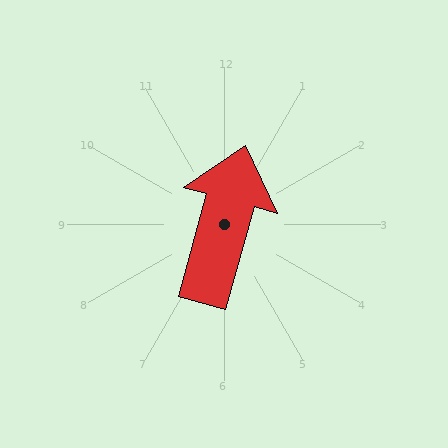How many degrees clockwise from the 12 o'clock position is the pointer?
Approximately 15 degrees.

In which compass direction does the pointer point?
North.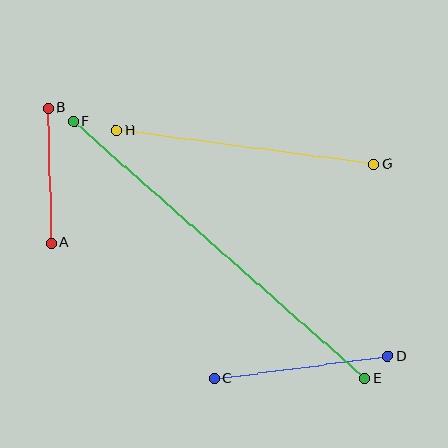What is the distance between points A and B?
The distance is approximately 135 pixels.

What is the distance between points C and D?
The distance is approximately 174 pixels.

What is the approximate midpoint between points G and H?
The midpoint is at approximately (245, 147) pixels.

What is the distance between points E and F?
The distance is approximately 388 pixels.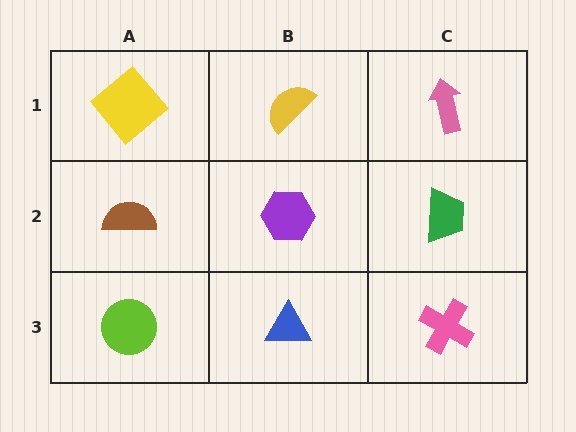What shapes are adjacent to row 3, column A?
A brown semicircle (row 2, column A), a blue triangle (row 3, column B).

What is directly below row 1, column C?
A green trapezoid.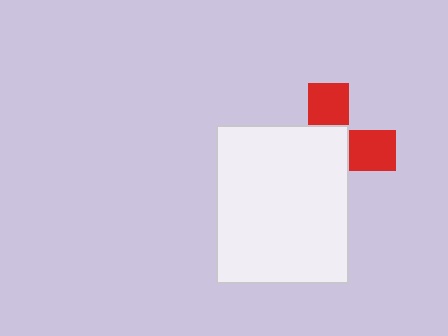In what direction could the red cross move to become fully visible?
The red cross could move toward the upper-right. That would shift it out from behind the white rectangle entirely.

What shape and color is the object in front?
The object in front is a white rectangle.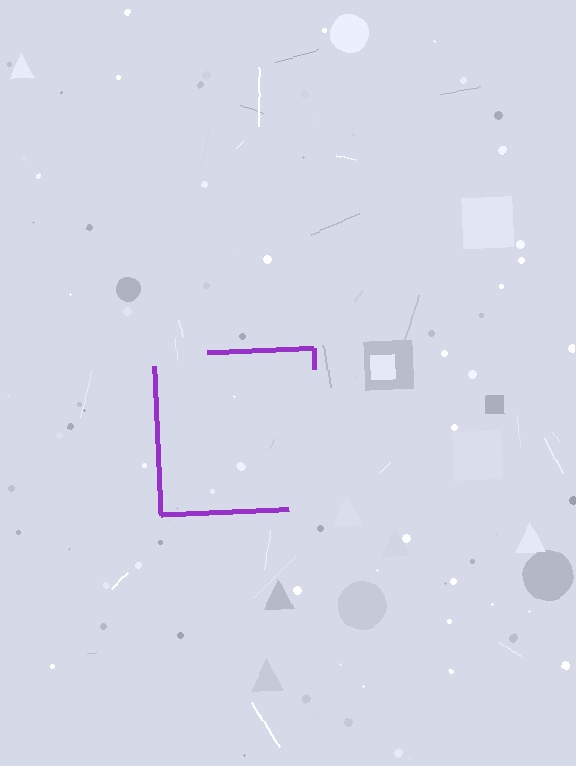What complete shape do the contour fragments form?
The contour fragments form a square.